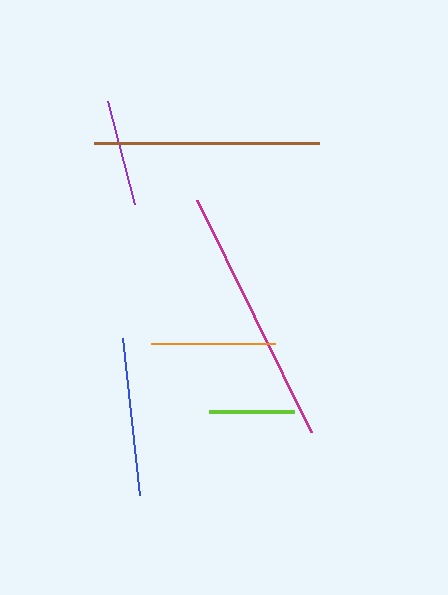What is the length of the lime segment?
The lime segment is approximately 85 pixels long.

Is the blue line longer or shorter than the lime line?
The blue line is longer than the lime line.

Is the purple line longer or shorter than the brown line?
The brown line is longer than the purple line.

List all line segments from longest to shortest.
From longest to shortest: magenta, brown, blue, orange, purple, lime.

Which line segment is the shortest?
The lime line is the shortest at approximately 85 pixels.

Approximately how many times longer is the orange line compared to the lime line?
The orange line is approximately 1.5 times the length of the lime line.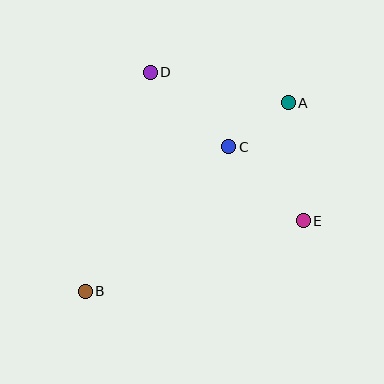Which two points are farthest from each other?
Points A and B are farthest from each other.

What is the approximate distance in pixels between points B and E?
The distance between B and E is approximately 229 pixels.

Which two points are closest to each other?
Points A and C are closest to each other.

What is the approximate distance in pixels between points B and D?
The distance between B and D is approximately 229 pixels.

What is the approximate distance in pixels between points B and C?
The distance between B and C is approximately 204 pixels.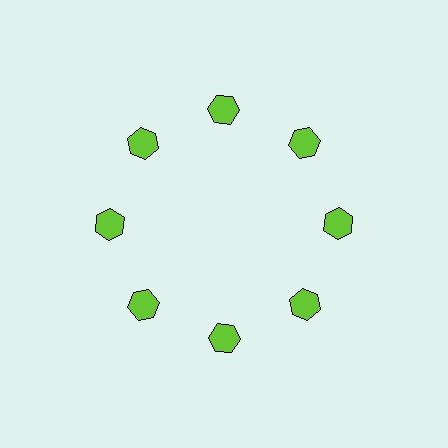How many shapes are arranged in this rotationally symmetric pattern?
There are 8 shapes, arranged in 8 groups of 1.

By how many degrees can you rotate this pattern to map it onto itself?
The pattern maps onto itself every 45 degrees of rotation.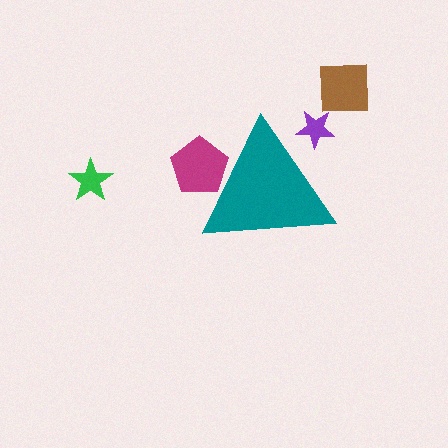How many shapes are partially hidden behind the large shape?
2 shapes are partially hidden.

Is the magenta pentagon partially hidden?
Yes, the magenta pentagon is partially hidden behind the teal triangle.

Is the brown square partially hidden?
No, the brown square is fully visible.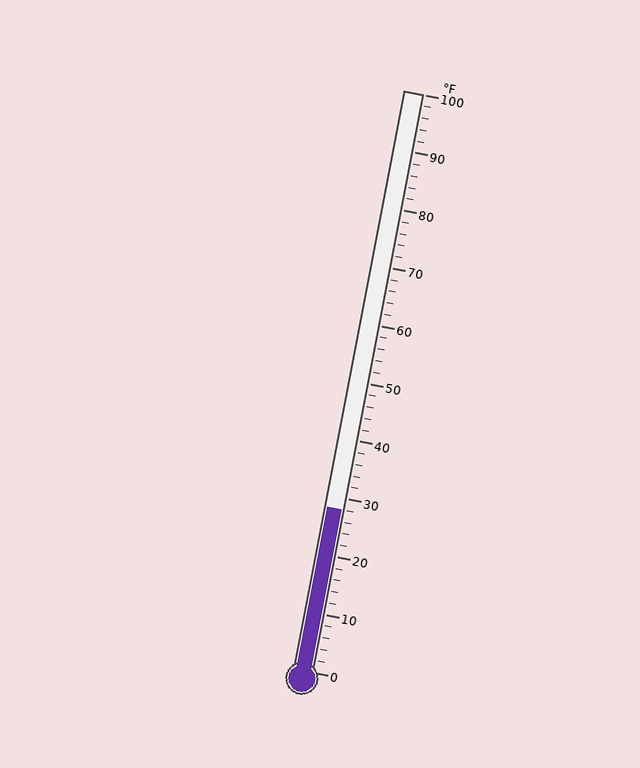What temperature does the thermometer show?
The thermometer shows approximately 28°F.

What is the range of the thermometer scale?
The thermometer scale ranges from 0°F to 100°F.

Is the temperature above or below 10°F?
The temperature is above 10°F.